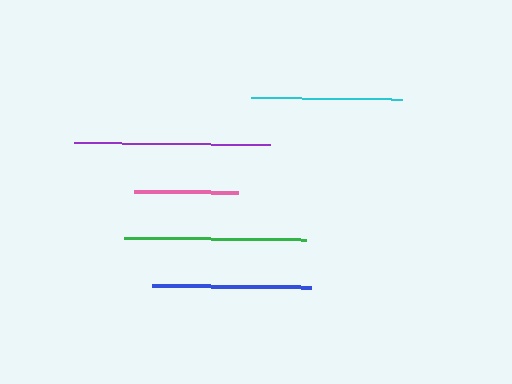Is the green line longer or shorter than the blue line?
The green line is longer than the blue line.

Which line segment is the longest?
The purple line is the longest at approximately 196 pixels.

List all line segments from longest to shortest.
From longest to shortest: purple, green, blue, cyan, pink.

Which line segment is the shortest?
The pink line is the shortest at approximately 105 pixels.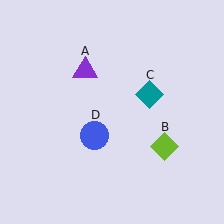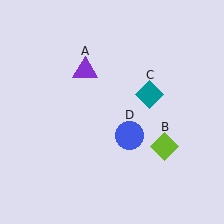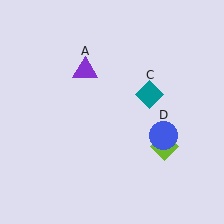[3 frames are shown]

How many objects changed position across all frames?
1 object changed position: blue circle (object D).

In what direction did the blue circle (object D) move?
The blue circle (object D) moved right.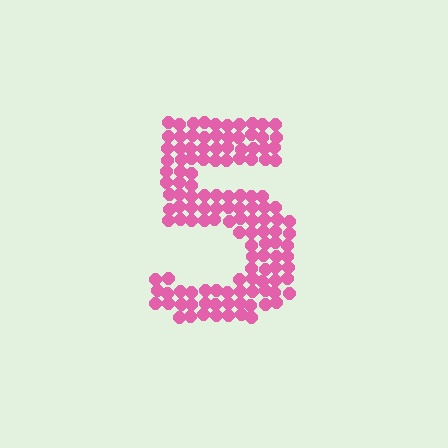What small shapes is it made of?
It is made of small circles.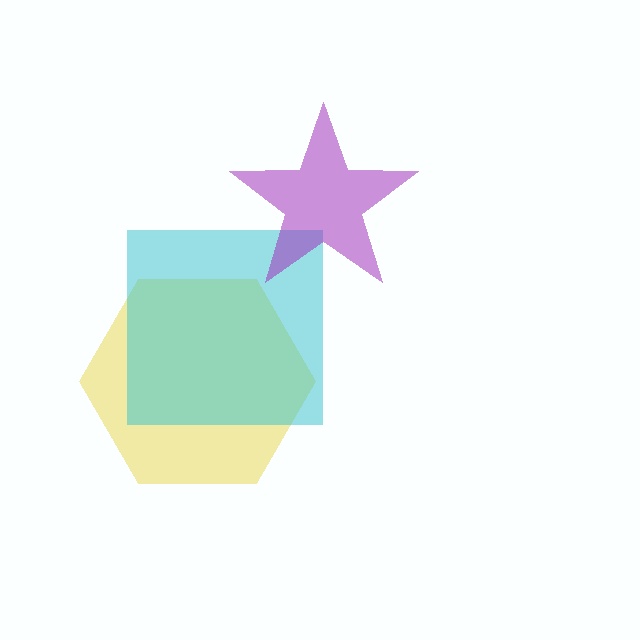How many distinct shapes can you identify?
There are 3 distinct shapes: a yellow hexagon, a cyan square, a purple star.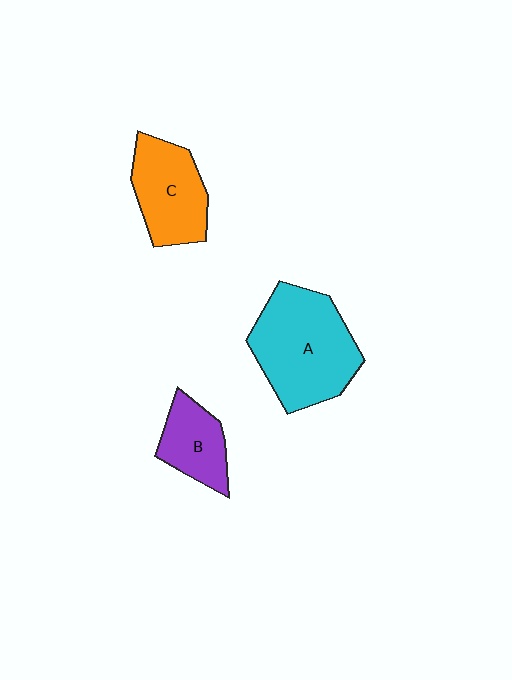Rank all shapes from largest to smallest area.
From largest to smallest: A (cyan), C (orange), B (purple).